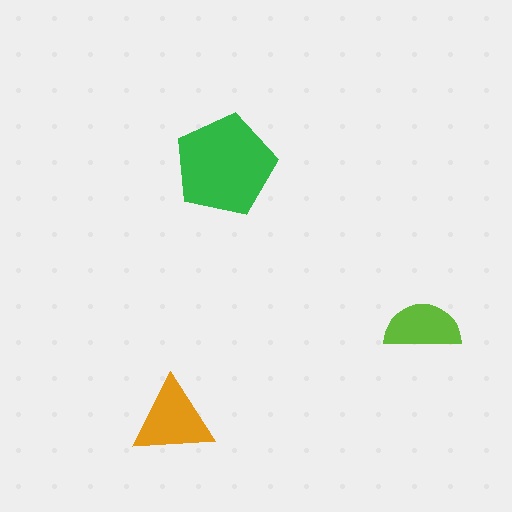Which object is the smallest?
The lime semicircle.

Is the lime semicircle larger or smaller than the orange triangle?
Smaller.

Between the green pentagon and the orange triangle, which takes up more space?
The green pentagon.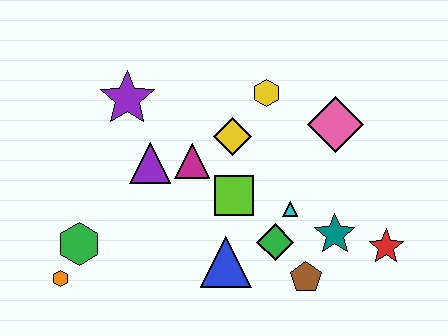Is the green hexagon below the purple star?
Yes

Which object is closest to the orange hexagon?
The green hexagon is closest to the orange hexagon.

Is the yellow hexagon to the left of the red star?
Yes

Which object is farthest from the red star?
The orange hexagon is farthest from the red star.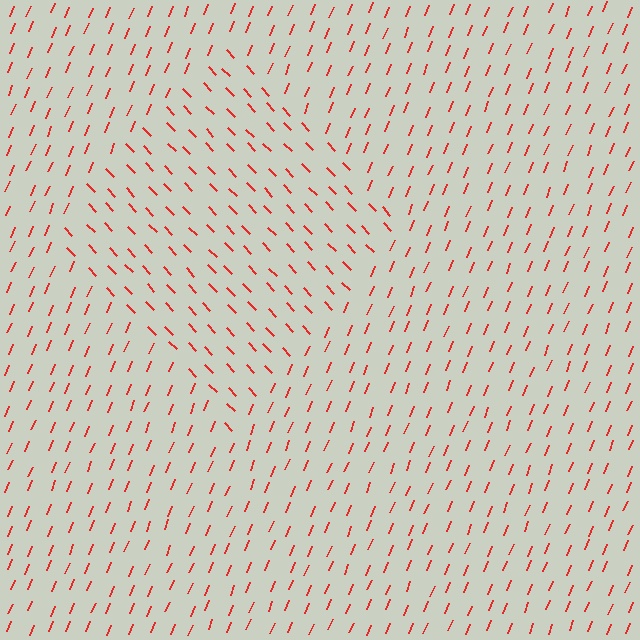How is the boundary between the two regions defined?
The boundary is defined purely by a change in line orientation (approximately 66 degrees difference). All lines are the same color and thickness.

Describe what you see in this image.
The image is filled with small red line segments. A diamond region in the image has lines oriented differently from the surrounding lines, creating a visible texture boundary.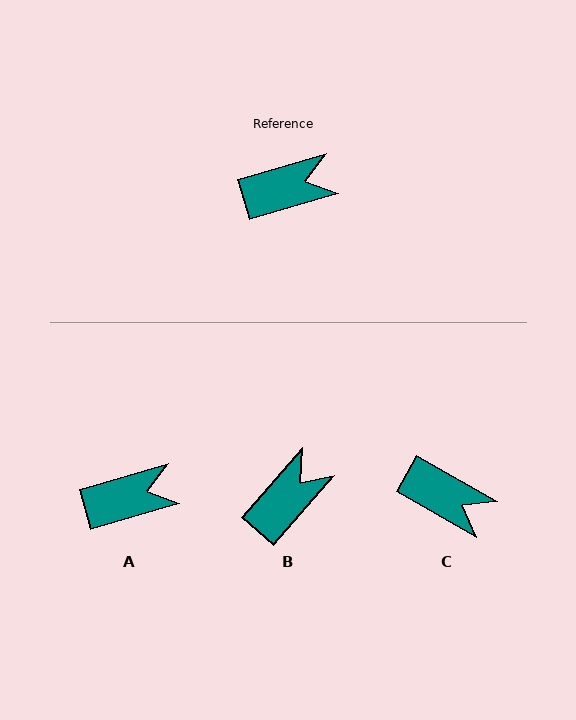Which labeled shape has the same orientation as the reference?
A.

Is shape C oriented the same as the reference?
No, it is off by about 46 degrees.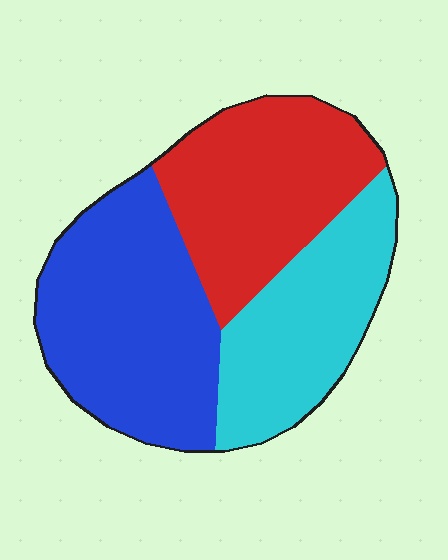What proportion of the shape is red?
Red takes up between a quarter and a half of the shape.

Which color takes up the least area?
Cyan, at roughly 30%.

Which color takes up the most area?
Blue, at roughly 40%.